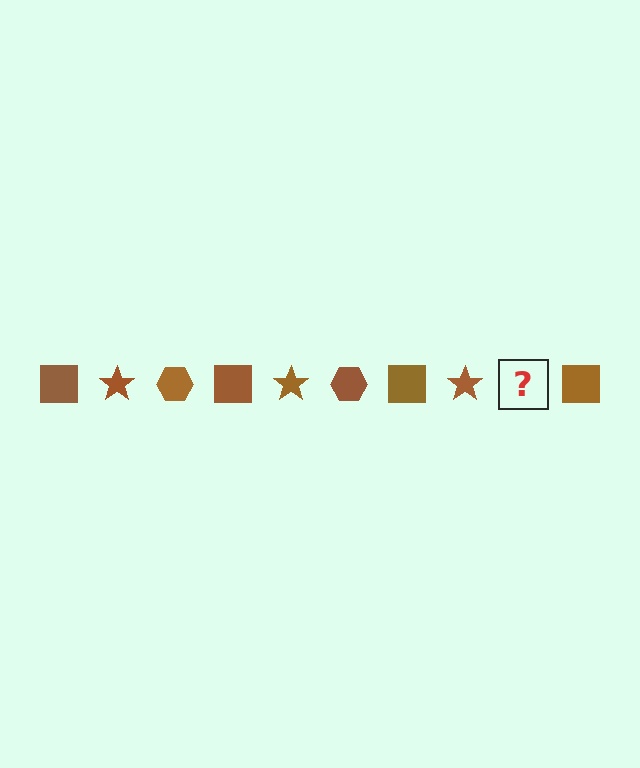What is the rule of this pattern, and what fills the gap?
The rule is that the pattern cycles through square, star, hexagon shapes in brown. The gap should be filled with a brown hexagon.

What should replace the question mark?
The question mark should be replaced with a brown hexagon.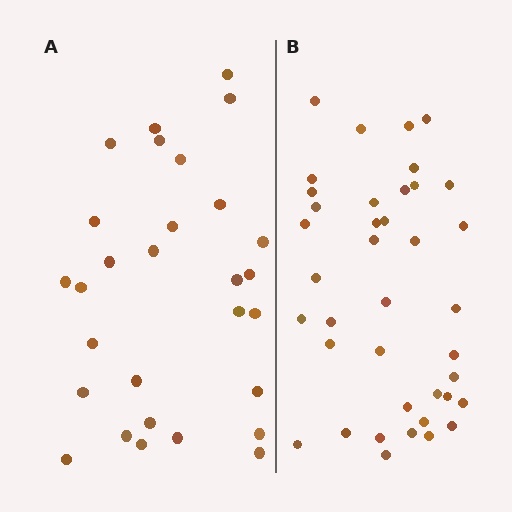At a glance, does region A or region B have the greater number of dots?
Region B (the right region) has more dots.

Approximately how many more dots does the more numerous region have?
Region B has roughly 10 or so more dots than region A.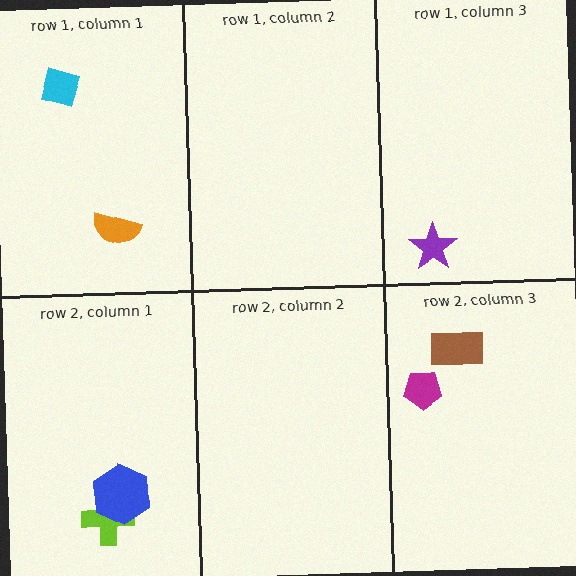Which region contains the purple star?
The row 1, column 3 region.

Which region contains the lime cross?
The row 2, column 1 region.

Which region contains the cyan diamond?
The row 1, column 1 region.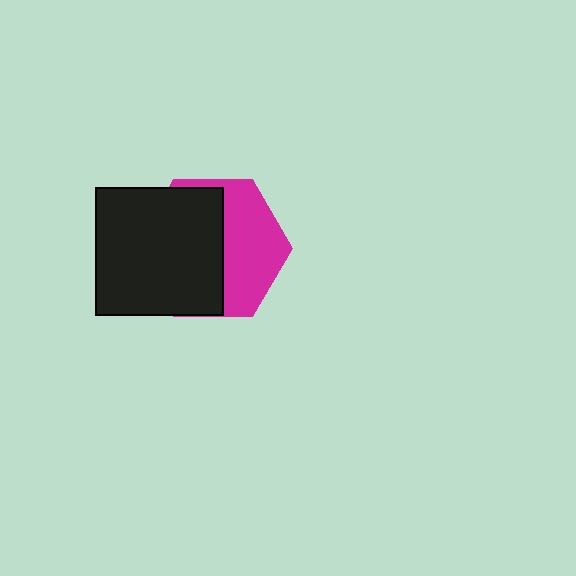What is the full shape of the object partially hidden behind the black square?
The partially hidden object is a magenta hexagon.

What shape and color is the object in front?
The object in front is a black square.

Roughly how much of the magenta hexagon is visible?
A small part of it is visible (roughly 44%).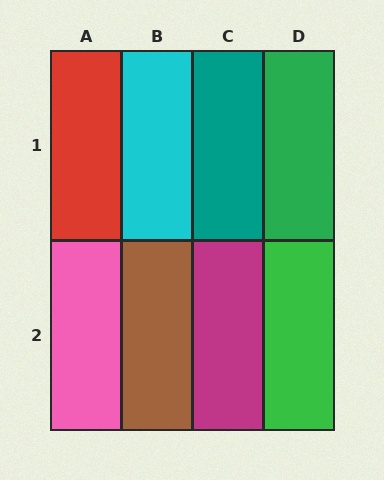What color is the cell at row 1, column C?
Teal.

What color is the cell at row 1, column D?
Green.